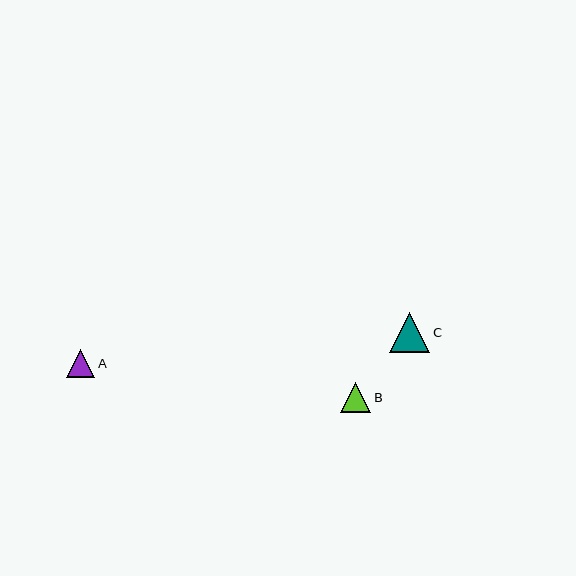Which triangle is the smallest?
Triangle A is the smallest with a size of approximately 28 pixels.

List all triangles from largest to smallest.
From largest to smallest: C, B, A.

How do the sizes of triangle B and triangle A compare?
Triangle B and triangle A are approximately the same size.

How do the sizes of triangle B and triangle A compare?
Triangle B and triangle A are approximately the same size.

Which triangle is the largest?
Triangle C is the largest with a size of approximately 40 pixels.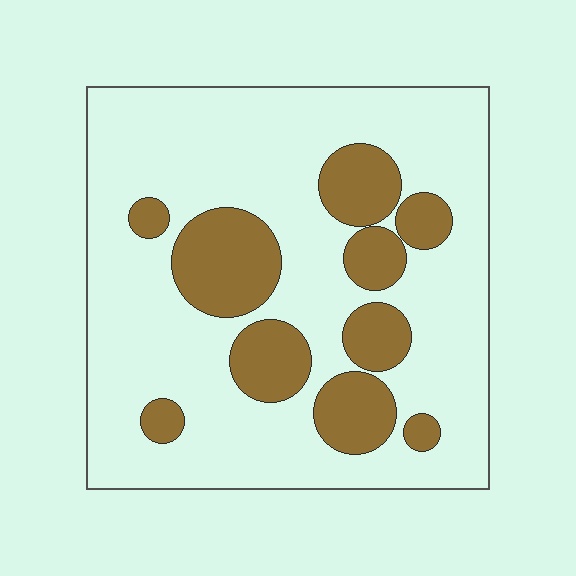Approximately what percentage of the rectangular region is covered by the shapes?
Approximately 25%.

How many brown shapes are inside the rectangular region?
10.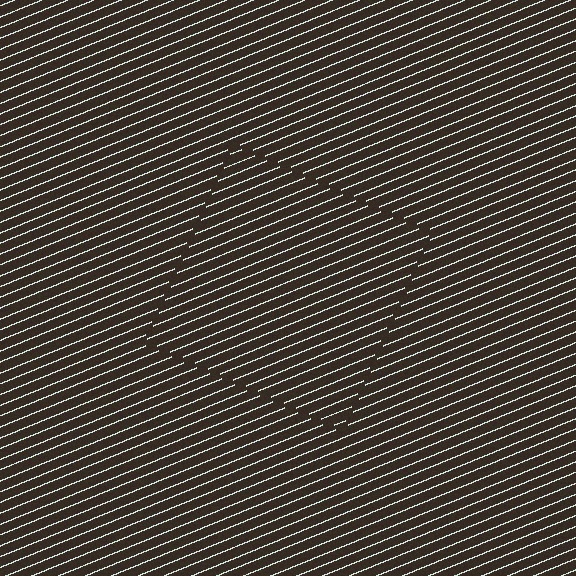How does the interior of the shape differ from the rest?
The interior of the shape contains the same grating, shifted by half a period — the contour is defined by the phase discontinuity where line-ends from the inner and outer gratings abut.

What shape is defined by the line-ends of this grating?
An illusory square. The interior of the shape contains the same grating, shifted by half a period — the contour is defined by the phase discontinuity where line-ends from the inner and outer gratings abut.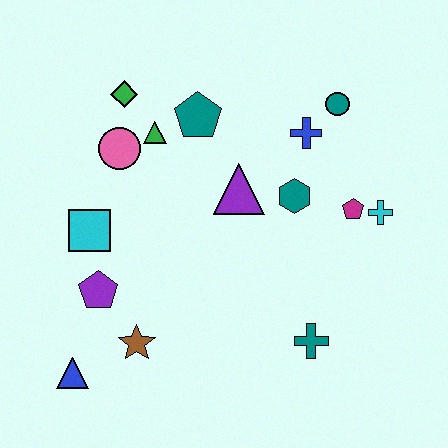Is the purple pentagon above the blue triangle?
Yes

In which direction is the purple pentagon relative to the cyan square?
The purple pentagon is below the cyan square.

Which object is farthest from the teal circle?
The blue triangle is farthest from the teal circle.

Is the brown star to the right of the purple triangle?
No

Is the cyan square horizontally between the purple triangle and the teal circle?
No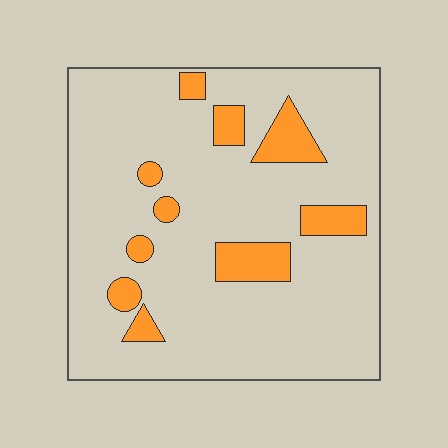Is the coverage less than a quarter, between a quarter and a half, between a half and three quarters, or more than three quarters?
Less than a quarter.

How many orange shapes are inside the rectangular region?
10.